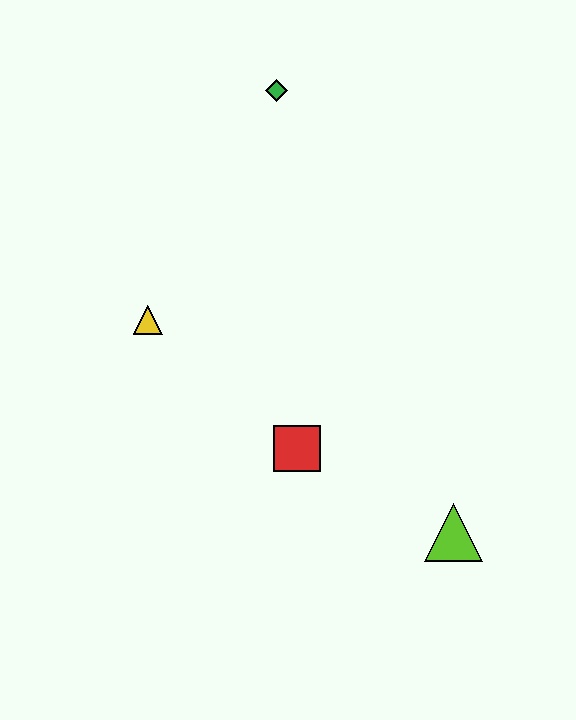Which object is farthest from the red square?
The green diamond is farthest from the red square.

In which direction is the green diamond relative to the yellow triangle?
The green diamond is above the yellow triangle.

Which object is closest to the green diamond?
The yellow triangle is closest to the green diamond.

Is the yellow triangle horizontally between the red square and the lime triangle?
No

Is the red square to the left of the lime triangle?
Yes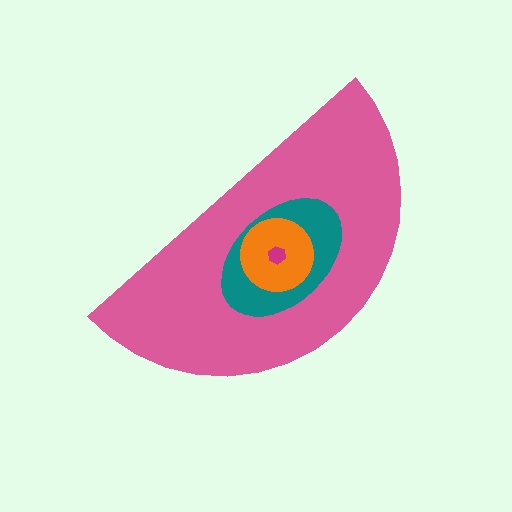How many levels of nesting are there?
4.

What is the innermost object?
The magenta hexagon.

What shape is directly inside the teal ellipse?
The orange circle.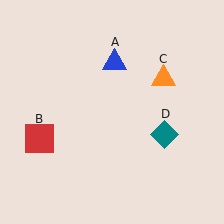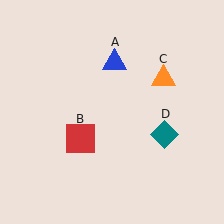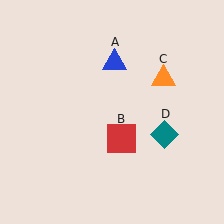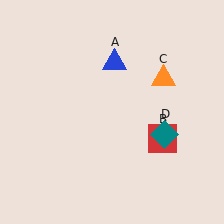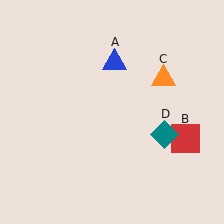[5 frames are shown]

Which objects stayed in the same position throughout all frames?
Blue triangle (object A) and orange triangle (object C) and teal diamond (object D) remained stationary.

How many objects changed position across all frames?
1 object changed position: red square (object B).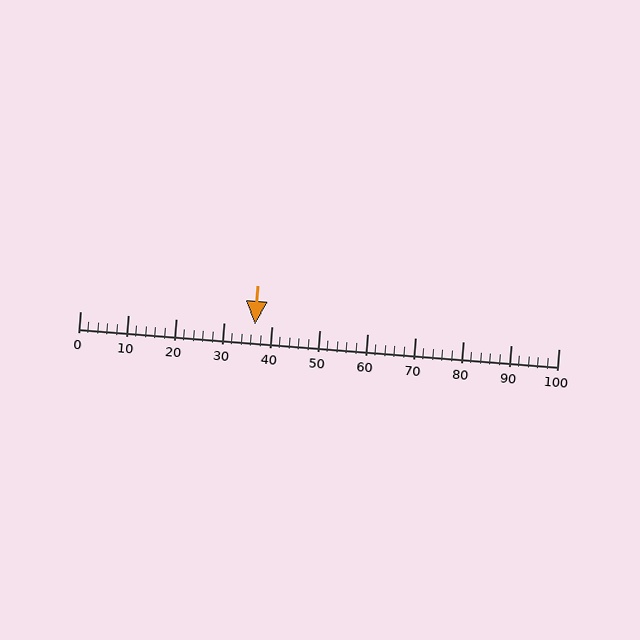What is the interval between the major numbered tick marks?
The major tick marks are spaced 10 units apart.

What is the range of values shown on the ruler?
The ruler shows values from 0 to 100.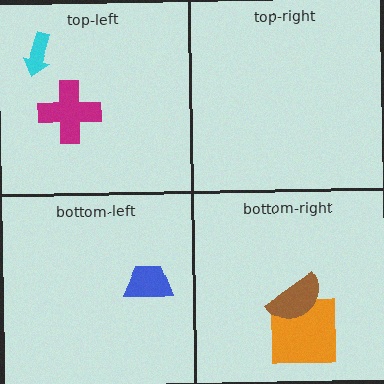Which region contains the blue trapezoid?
The bottom-left region.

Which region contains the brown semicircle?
The bottom-right region.